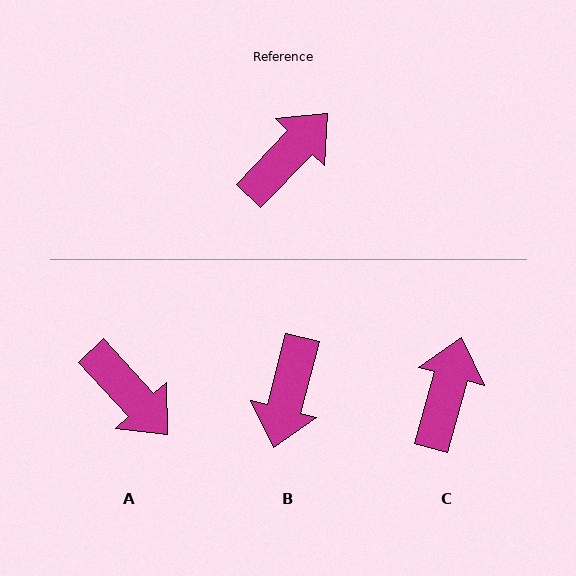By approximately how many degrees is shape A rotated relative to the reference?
Approximately 94 degrees clockwise.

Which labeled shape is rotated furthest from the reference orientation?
B, about 151 degrees away.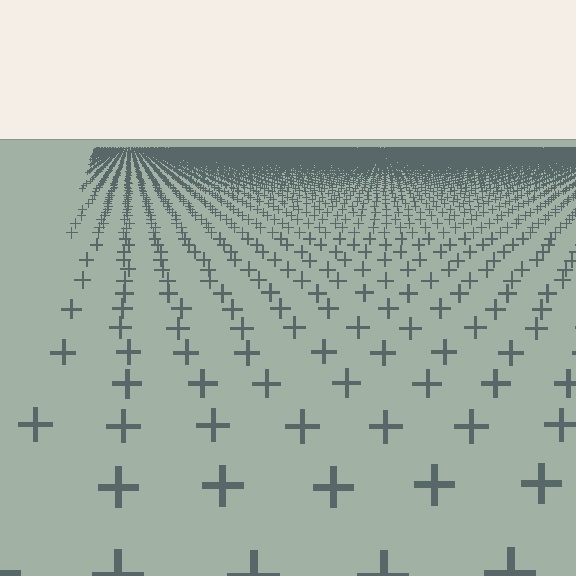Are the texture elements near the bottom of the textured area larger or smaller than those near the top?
Larger. Near the bottom, elements are closer to the viewer and appear at a bigger on-screen size.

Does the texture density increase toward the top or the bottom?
Density increases toward the top.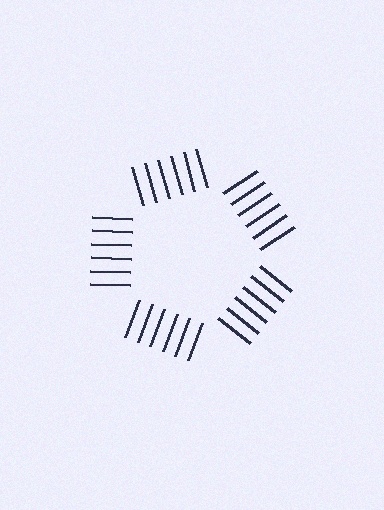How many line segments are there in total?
30 — 6 along each of the 5 edges.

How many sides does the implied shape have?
5 sides — the line-ends trace a pentagon.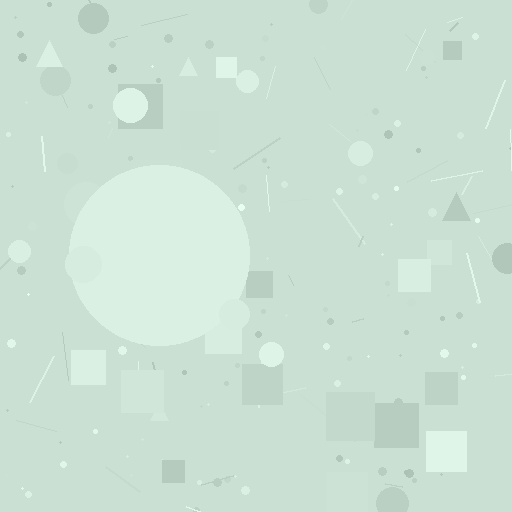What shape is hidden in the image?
A circle is hidden in the image.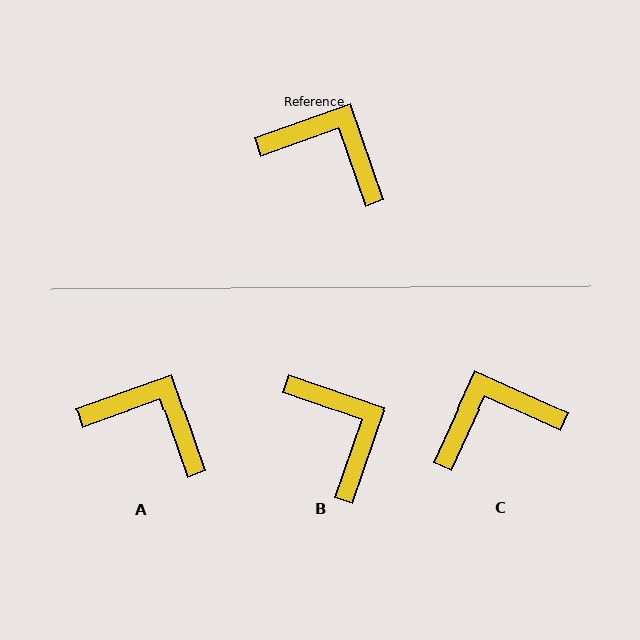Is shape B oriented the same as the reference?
No, it is off by about 38 degrees.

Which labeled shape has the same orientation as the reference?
A.